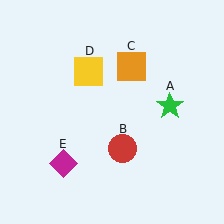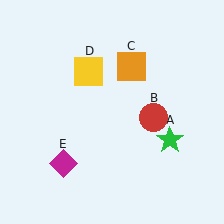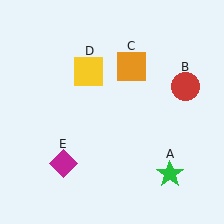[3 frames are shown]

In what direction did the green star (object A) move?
The green star (object A) moved down.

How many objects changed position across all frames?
2 objects changed position: green star (object A), red circle (object B).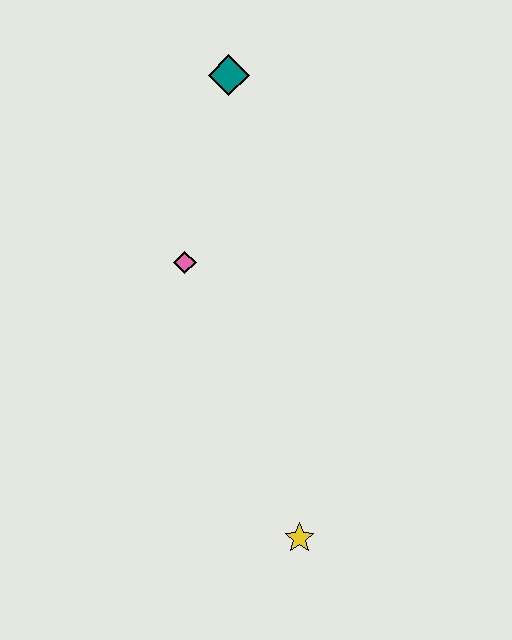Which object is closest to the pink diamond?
The teal diamond is closest to the pink diamond.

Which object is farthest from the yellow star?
The teal diamond is farthest from the yellow star.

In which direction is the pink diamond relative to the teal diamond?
The pink diamond is below the teal diamond.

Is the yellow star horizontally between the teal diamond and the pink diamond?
No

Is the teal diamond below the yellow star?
No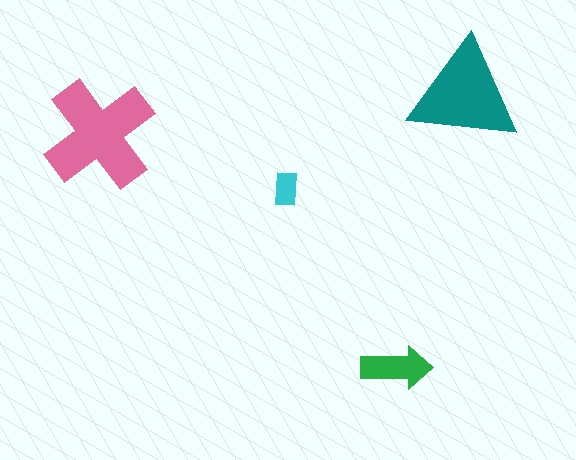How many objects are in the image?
There are 4 objects in the image.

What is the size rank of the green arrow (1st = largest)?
3rd.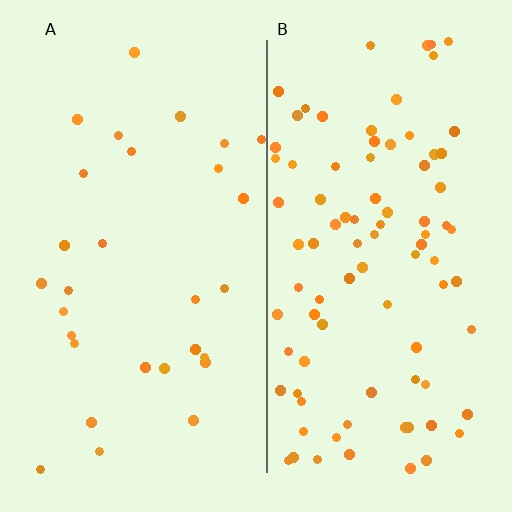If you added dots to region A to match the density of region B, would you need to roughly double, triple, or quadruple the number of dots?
Approximately triple.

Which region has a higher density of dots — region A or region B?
B (the right).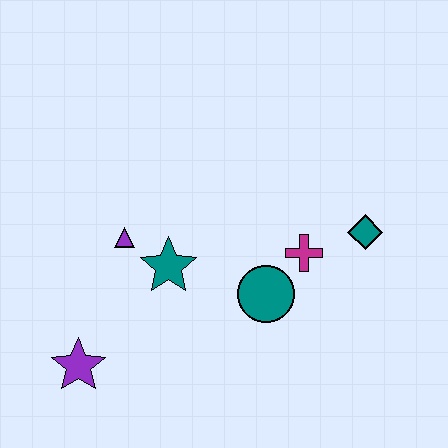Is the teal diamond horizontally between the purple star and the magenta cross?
No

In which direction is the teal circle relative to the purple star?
The teal circle is to the right of the purple star.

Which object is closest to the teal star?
The purple triangle is closest to the teal star.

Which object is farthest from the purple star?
The teal diamond is farthest from the purple star.